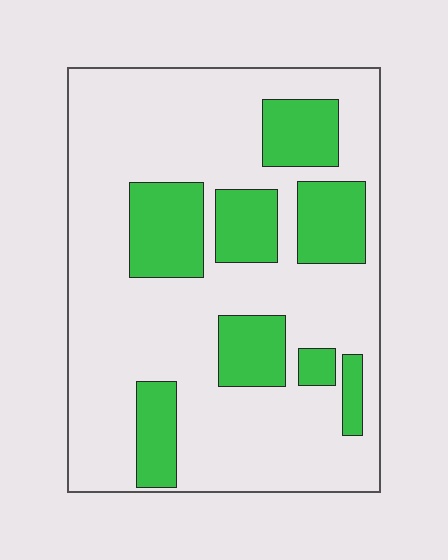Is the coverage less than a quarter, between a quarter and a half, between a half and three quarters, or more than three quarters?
Between a quarter and a half.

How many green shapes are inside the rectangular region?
8.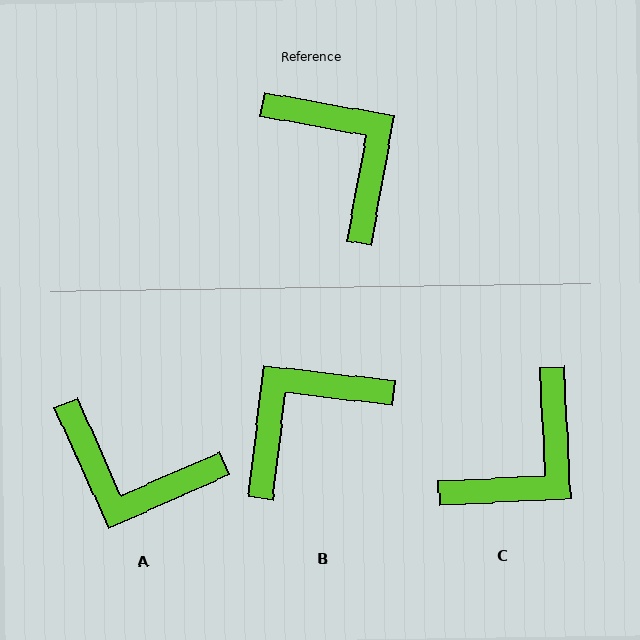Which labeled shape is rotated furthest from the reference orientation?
A, about 146 degrees away.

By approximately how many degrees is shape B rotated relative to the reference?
Approximately 93 degrees counter-clockwise.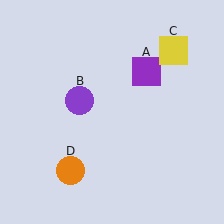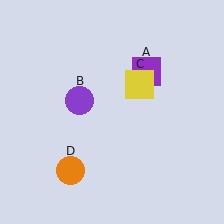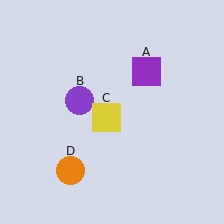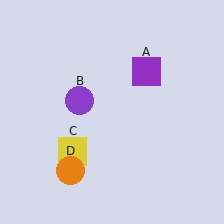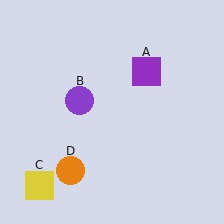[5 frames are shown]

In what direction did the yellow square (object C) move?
The yellow square (object C) moved down and to the left.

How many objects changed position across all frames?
1 object changed position: yellow square (object C).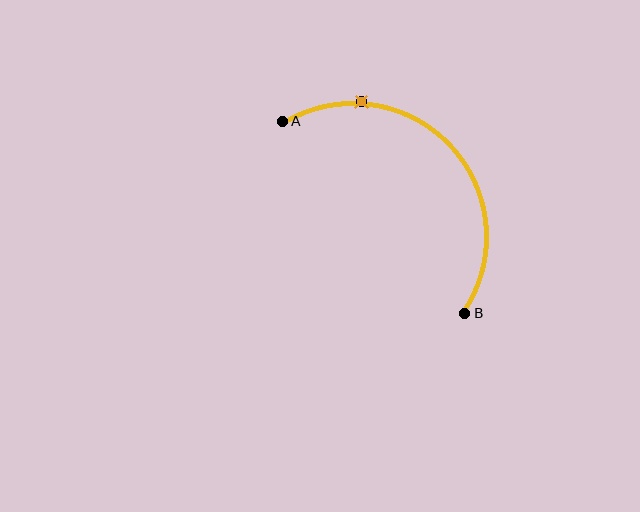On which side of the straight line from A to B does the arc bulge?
The arc bulges above and to the right of the straight line connecting A and B.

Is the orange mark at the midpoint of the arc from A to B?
No. The orange mark lies on the arc but is closer to endpoint A. The arc midpoint would be at the point on the curve equidistant along the arc from both A and B.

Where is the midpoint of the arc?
The arc midpoint is the point on the curve farthest from the straight line joining A and B. It sits above and to the right of that line.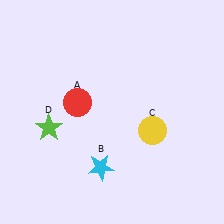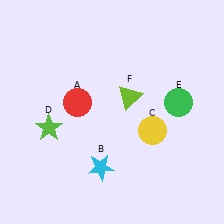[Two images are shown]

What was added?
A green circle (E), a lime triangle (F) were added in Image 2.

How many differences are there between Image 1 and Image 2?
There are 2 differences between the two images.